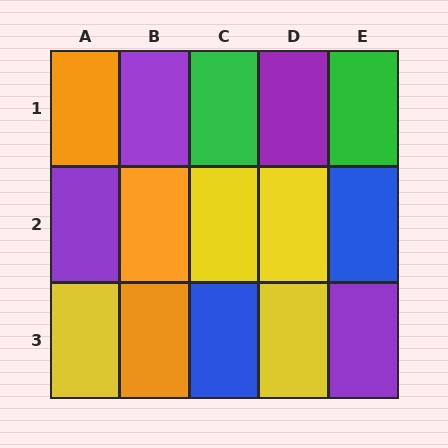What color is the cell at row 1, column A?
Orange.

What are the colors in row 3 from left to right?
Yellow, orange, blue, yellow, purple.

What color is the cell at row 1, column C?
Green.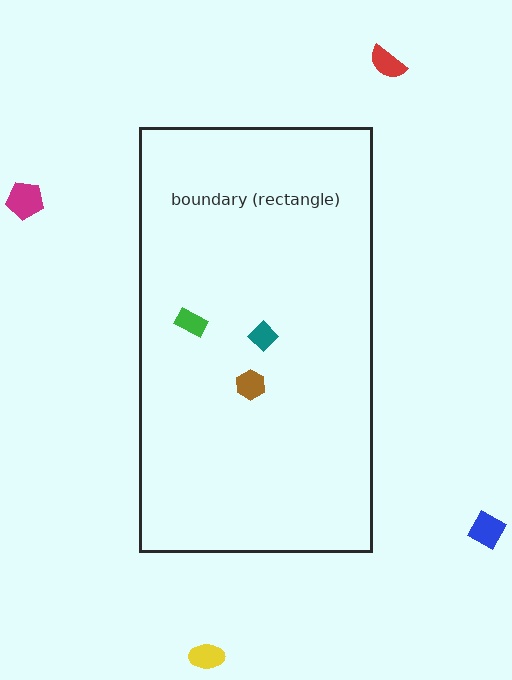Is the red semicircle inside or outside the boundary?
Outside.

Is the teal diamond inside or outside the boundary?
Inside.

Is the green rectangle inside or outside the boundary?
Inside.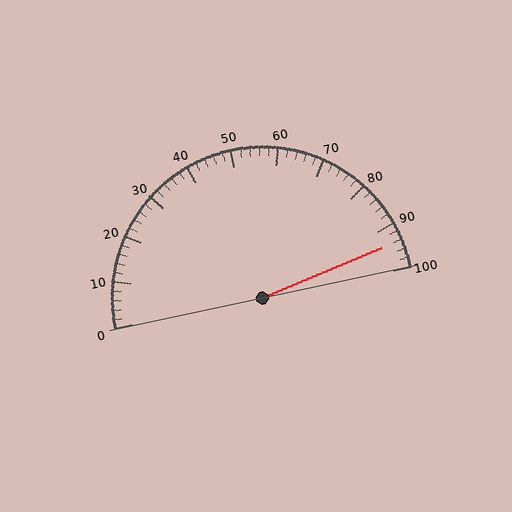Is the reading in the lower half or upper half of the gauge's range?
The reading is in the upper half of the range (0 to 100).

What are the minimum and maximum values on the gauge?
The gauge ranges from 0 to 100.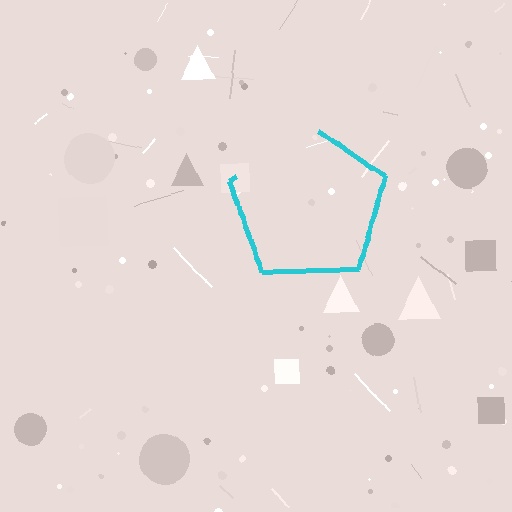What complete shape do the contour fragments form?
The contour fragments form a pentagon.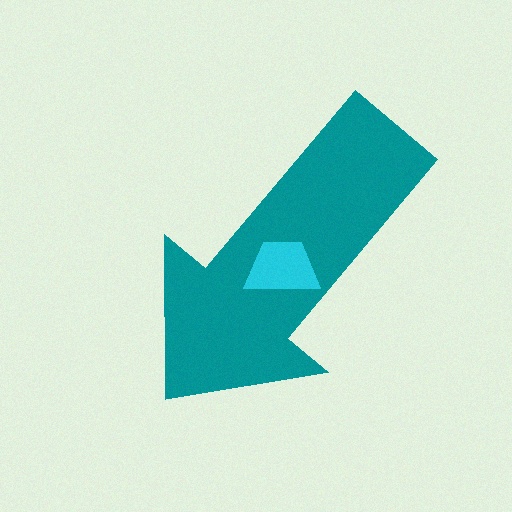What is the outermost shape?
The teal arrow.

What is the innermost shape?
The cyan trapezoid.